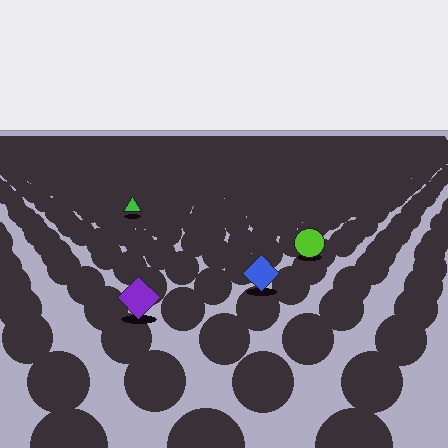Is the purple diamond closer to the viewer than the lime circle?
Yes. The purple diamond is closer — you can tell from the texture gradient: the ground texture is coarser near it.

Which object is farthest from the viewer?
The green triangle is farthest from the viewer. It appears smaller and the ground texture around it is denser.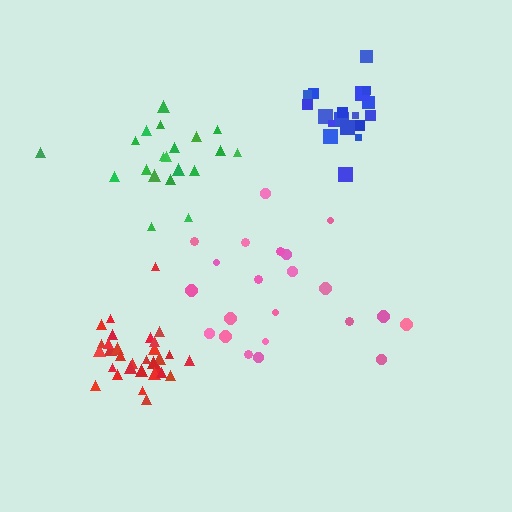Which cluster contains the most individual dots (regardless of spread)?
Red (31).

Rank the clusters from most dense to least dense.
red, blue, green, pink.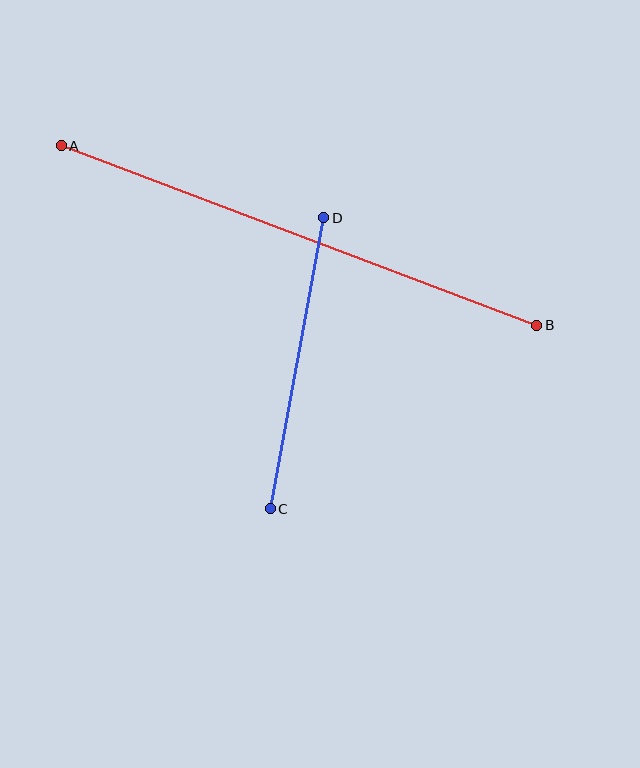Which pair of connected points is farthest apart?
Points A and B are farthest apart.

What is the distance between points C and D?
The distance is approximately 296 pixels.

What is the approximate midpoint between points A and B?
The midpoint is at approximately (299, 236) pixels.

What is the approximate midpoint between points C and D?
The midpoint is at approximately (297, 363) pixels.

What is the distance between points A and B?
The distance is approximately 508 pixels.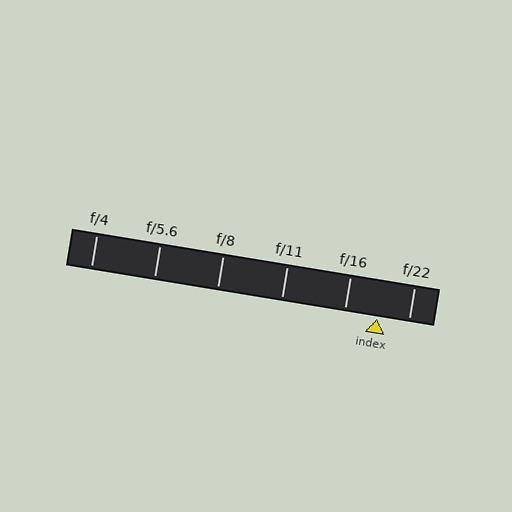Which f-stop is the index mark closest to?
The index mark is closest to f/22.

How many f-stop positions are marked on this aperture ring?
There are 6 f-stop positions marked.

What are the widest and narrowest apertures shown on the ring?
The widest aperture shown is f/4 and the narrowest is f/22.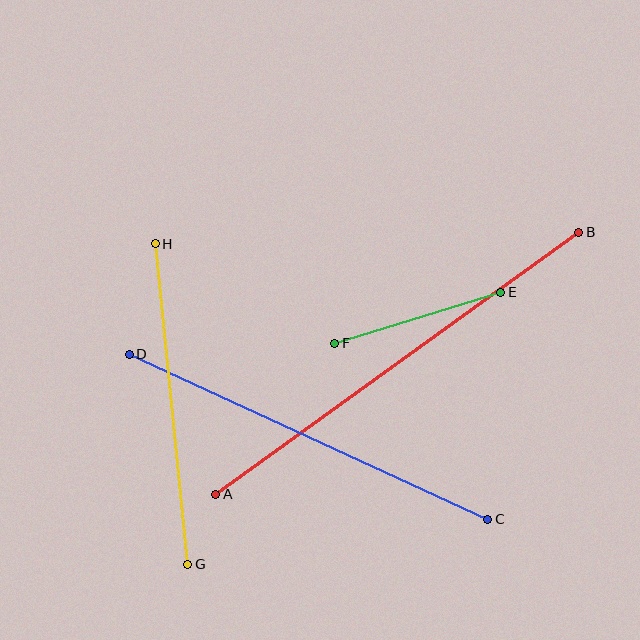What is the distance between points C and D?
The distance is approximately 395 pixels.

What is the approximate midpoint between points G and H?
The midpoint is at approximately (172, 404) pixels.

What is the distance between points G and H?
The distance is approximately 322 pixels.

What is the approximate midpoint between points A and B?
The midpoint is at approximately (397, 363) pixels.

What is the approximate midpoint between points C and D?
The midpoint is at approximately (309, 437) pixels.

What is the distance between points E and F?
The distance is approximately 173 pixels.